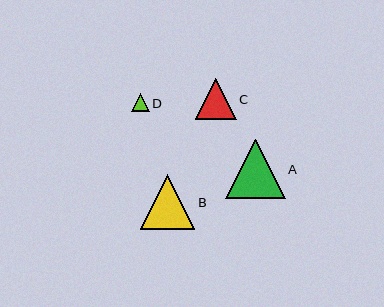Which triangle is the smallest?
Triangle D is the smallest with a size of approximately 18 pixels.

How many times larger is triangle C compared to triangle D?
Triangle C is approximately 2.3 times the size of triangle D.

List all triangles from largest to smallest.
From largest to smallest: A, B, C, D.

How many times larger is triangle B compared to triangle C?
Triangle B is approximately 1.3 times the size of triangle C.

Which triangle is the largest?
Triangle A is the largest with a size of approximately 60 pixels.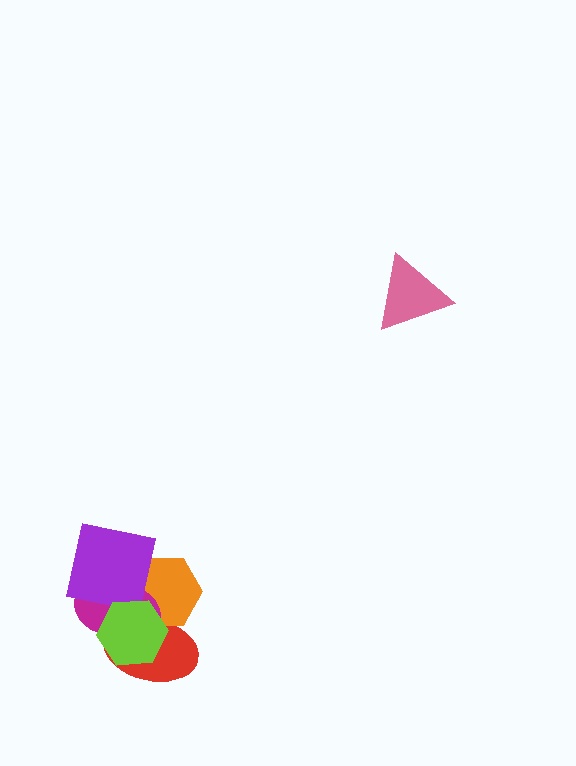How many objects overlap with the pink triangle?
0 objects overlap with the pink triangle.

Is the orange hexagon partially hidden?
Yes, it is partially covered by another shape.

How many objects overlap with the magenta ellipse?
4 objects overlap with the magenta ellipse.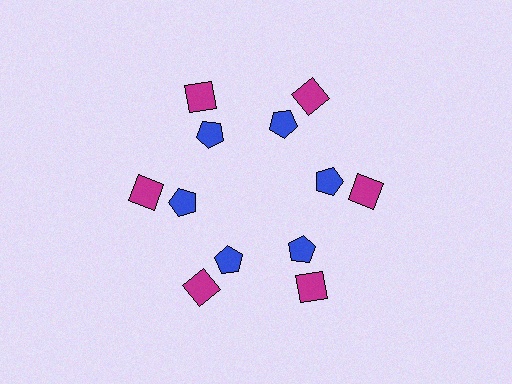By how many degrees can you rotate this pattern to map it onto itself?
The pattern maps onto itself every 60 degrees of rotation.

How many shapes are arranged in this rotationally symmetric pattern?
There are 12 shapes, arranged in 6 groups of 2.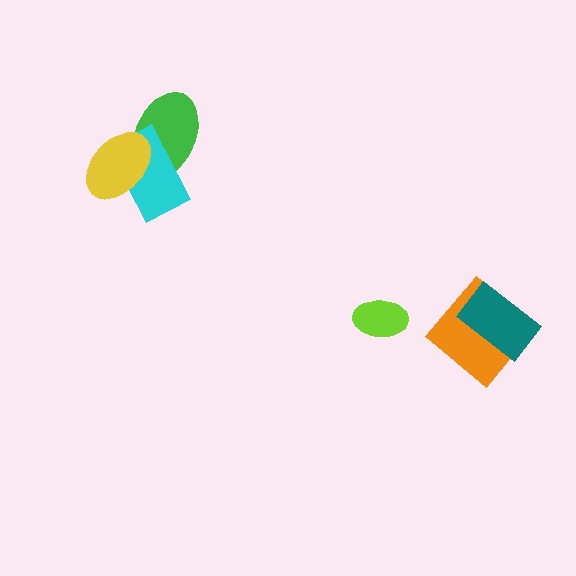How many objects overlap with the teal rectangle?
1 object overlaps with the teal rectangle.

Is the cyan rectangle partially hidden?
Yes, it is partially covered by another shape.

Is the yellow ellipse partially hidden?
No, no other shape covers it.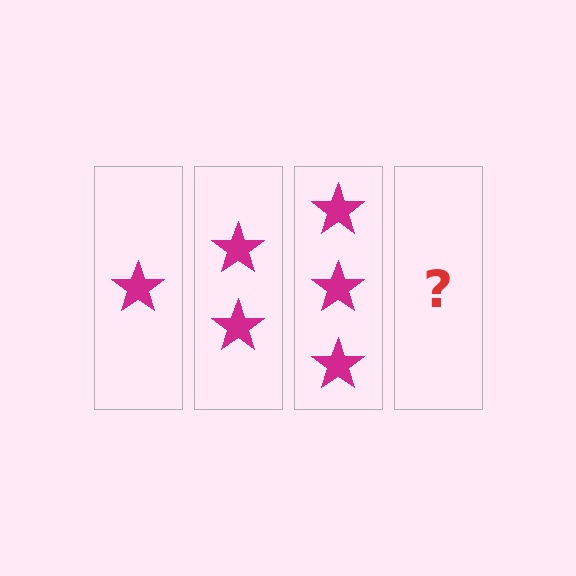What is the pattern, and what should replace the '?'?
The pattern is that each step adds one more star. The '?' should be 4 stars.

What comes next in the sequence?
The next element should be 4 stars.